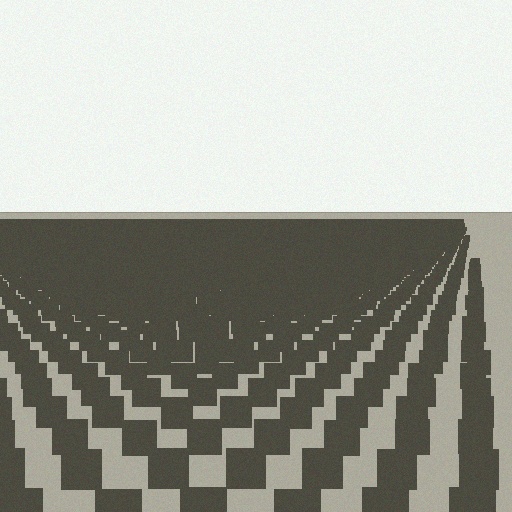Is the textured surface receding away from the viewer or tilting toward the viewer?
The surface is receding away from the viewer. Texture elements get smaller and denser toward the top.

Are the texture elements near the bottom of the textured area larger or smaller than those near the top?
Larger. Near the bottom, elements are closer to the viewer and appear at a bigger on-screen size.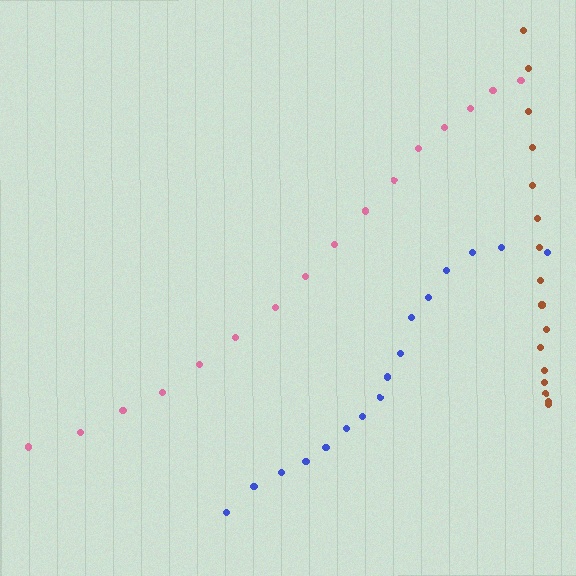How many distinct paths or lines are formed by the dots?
There are 3 distinct paths.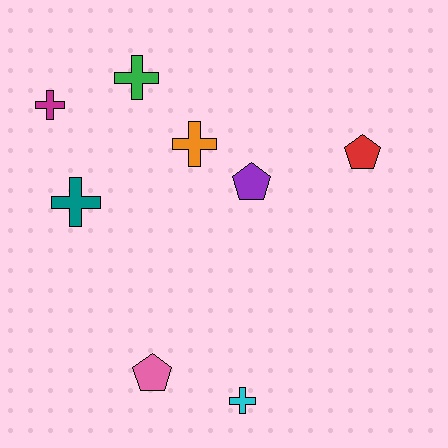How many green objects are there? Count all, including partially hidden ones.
There is 1 green object.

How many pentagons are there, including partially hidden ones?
There are 3 pentagons.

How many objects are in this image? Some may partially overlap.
There are 8 objects.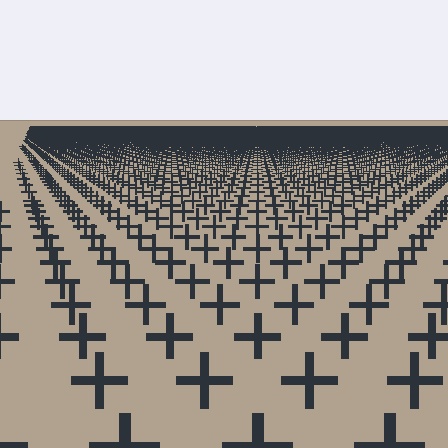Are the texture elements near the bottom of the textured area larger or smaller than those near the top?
Larger. Near the bottom, elements are closer to the viewer and appear at a bigger on-screen size.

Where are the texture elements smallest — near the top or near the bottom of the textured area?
Near the top.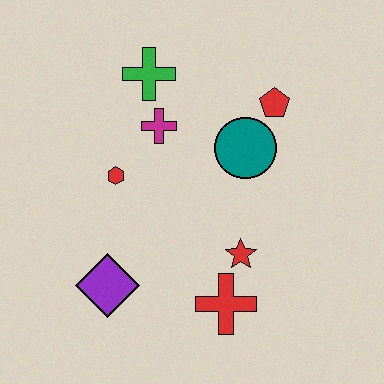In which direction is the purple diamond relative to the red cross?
The purple diamond is to the left of the red cross.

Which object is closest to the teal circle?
The red pentagon is closest to the teal circle.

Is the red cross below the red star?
Yes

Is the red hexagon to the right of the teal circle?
No